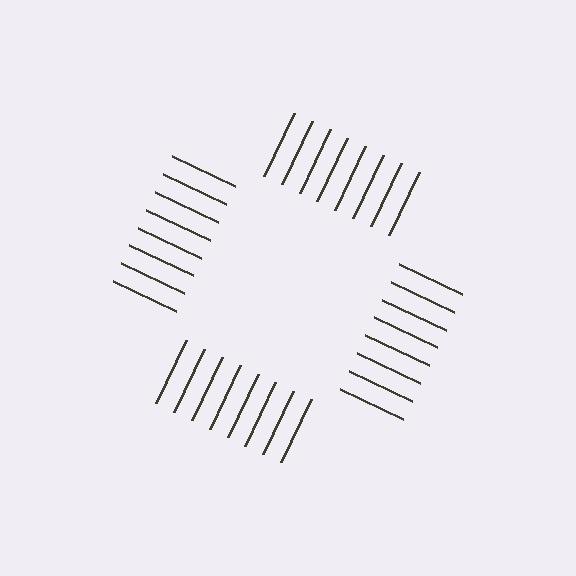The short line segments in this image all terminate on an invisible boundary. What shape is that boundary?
An illusory square — the line segments terminate on its edges but no continuous stroke is drawn.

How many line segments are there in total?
32 — 8 along each of the 4 edges.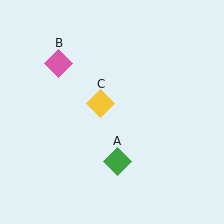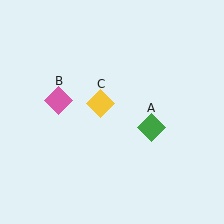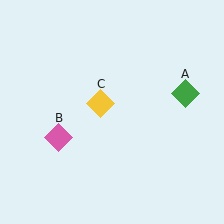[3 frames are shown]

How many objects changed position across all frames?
2 objects changed position: green diamond (object A), pink diamond (object B).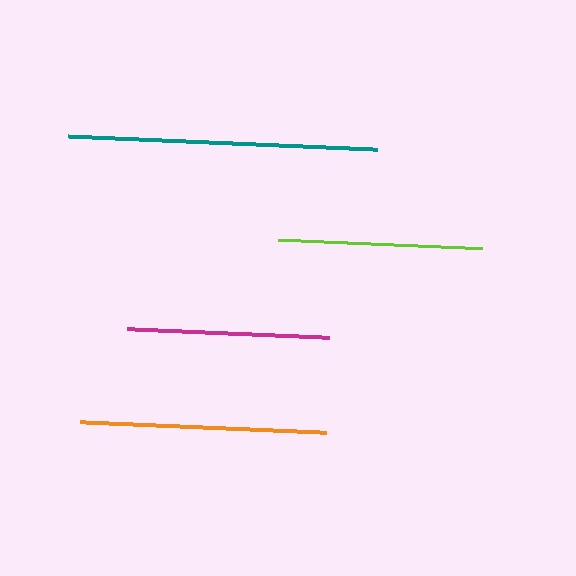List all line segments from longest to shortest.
From longest to shortest: teal, orange, lime, magenta.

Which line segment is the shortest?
The magenta line is the shortest at approximately 203 pixels.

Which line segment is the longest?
The teal line is the longest at approximately 309 pixels.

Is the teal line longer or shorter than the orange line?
The teal line is longer than the orange line.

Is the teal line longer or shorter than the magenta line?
The teal line is longer than the magenta line.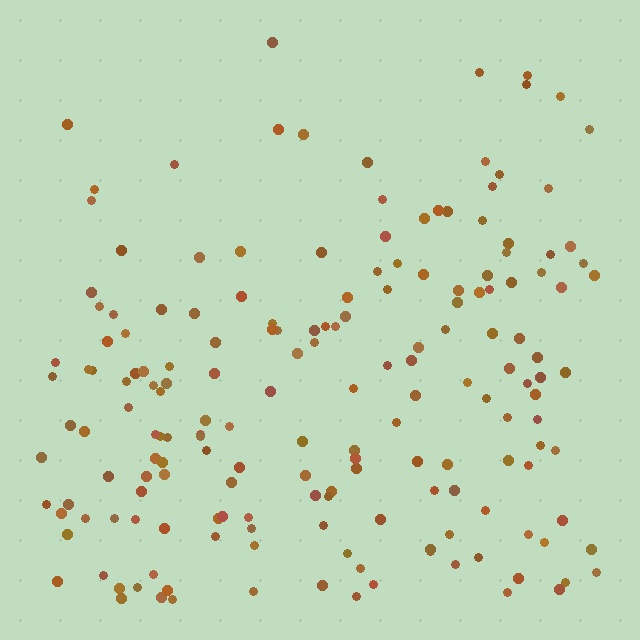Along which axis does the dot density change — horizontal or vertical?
Vertical.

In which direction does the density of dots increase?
From top to bottom, with the bottom side densest.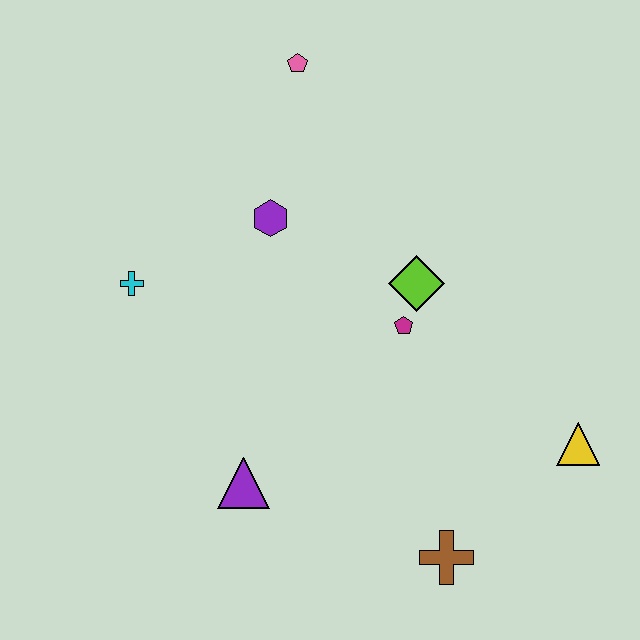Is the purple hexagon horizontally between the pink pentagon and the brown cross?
No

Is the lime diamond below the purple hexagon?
Yes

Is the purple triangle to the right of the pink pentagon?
No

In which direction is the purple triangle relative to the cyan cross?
The purple triangle is below the cyan cross.